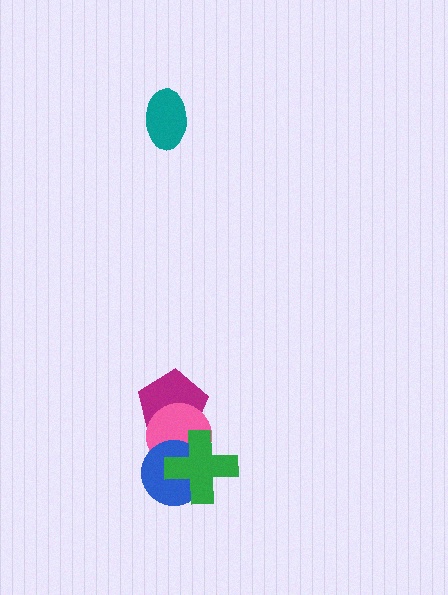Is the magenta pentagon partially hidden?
Yes, it is partially covered by another shape.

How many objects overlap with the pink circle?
3 objects overlap with the pink circle.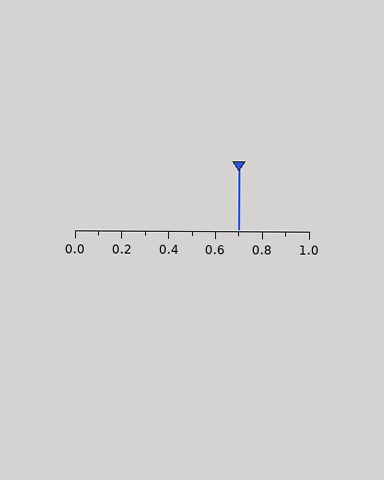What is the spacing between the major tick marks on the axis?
The major ticks are spaced 0.2 apart.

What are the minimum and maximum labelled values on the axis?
The axis runs from 0.0 to 1.0.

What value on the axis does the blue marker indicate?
The marker indicates approximately 0.7.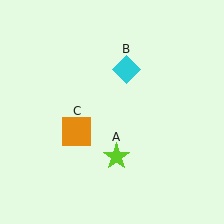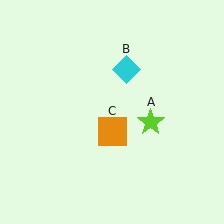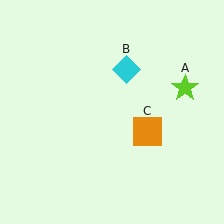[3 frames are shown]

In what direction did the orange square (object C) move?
The orange square (object C) moved right.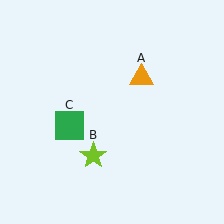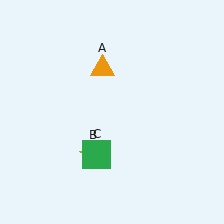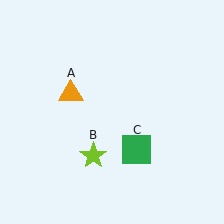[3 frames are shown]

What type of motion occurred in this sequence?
The orange triangle (object A), green square (object C) rotated counterclockwise around the center of the scene.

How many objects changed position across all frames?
2 objects changed position: orange triangle (object A), green square (object C).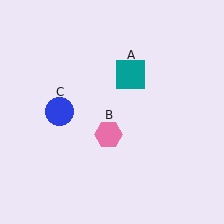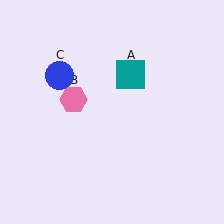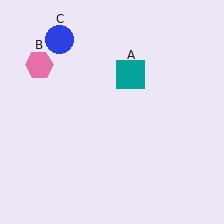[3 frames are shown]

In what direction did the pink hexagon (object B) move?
The pink hexagon (object B) moved up and to the left.